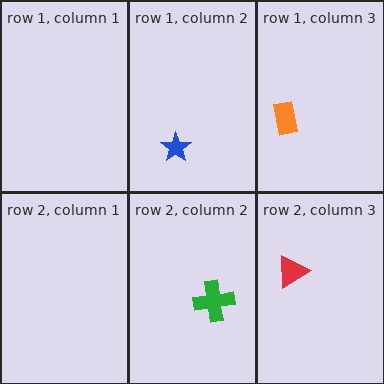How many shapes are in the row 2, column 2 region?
1.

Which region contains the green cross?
The row 2, column 2 region.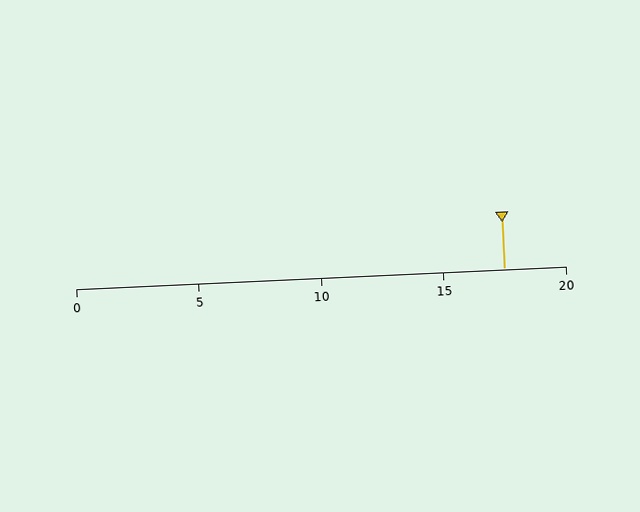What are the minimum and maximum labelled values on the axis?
The axis runs from 0 to 20.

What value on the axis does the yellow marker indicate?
The marker indicates approximately 17.5.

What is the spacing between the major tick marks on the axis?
The major ticks are spaced 5 apart.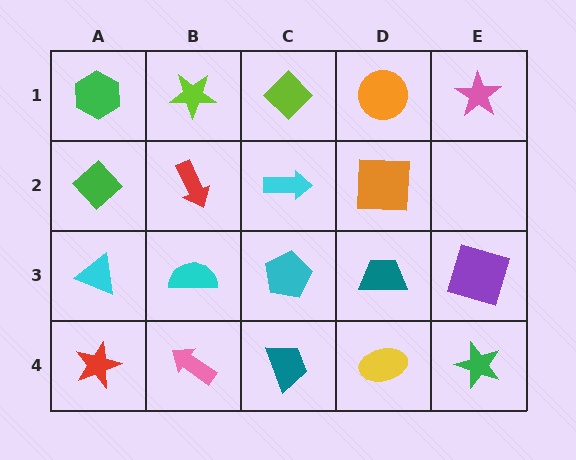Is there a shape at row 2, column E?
No, that cell is empty.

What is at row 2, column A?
A green diamond.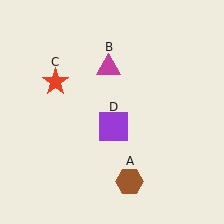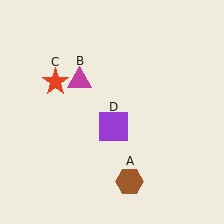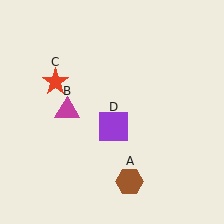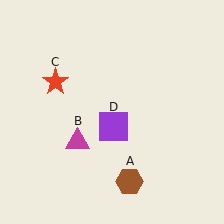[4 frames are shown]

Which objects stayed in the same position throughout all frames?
Brown hexagon (object A) and red star (object C) and purple square (object D) remained stationary.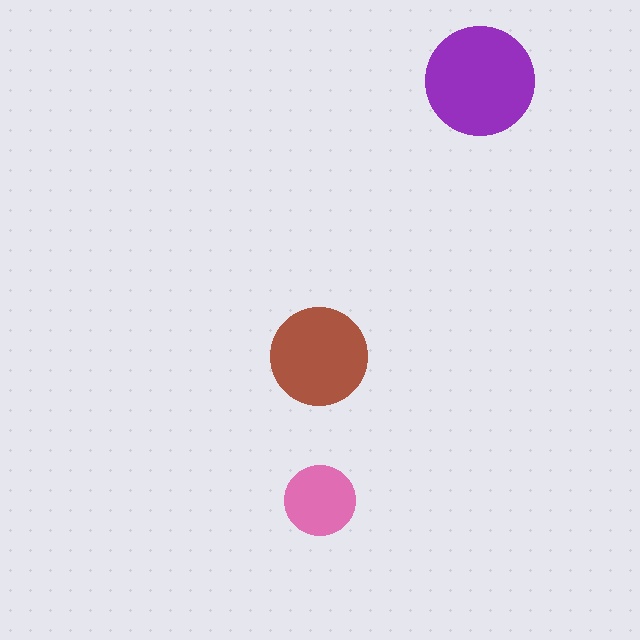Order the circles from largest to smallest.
the purple one, the brown one, the pink one.